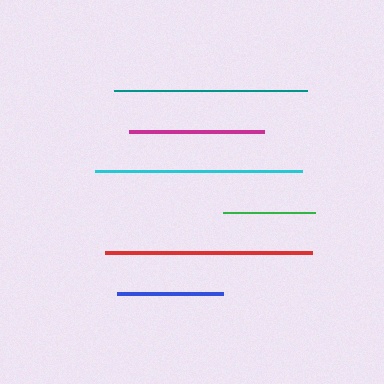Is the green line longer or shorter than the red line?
The red line is longer than the green line.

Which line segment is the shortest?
The green line is the shortest at approximately 92 pixels.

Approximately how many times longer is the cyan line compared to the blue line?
The cyan line is approximately 2.0 times the length of the blue line.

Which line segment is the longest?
The cyan line is the longest at approximately 207 pixels.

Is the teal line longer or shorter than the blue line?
The teal line is longer than the blue line.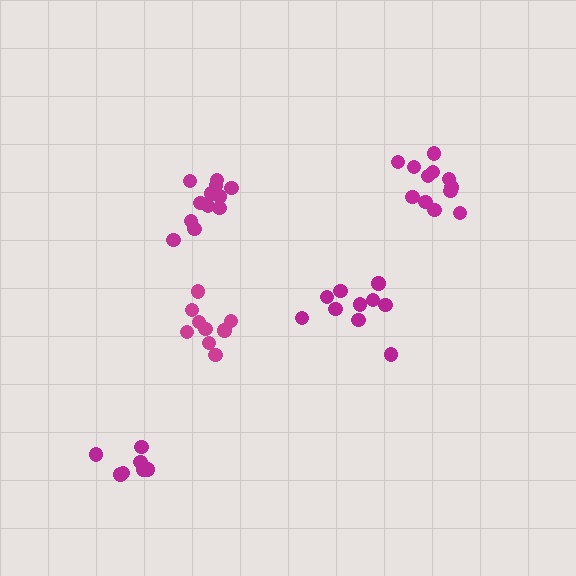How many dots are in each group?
Group 1: 9 dots, Group 2: 12 dots, Group 3: 12 dots, Group 4: 10 dots, Group 5: 8 dots (51 total).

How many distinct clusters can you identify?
There are 5 distinct clusters.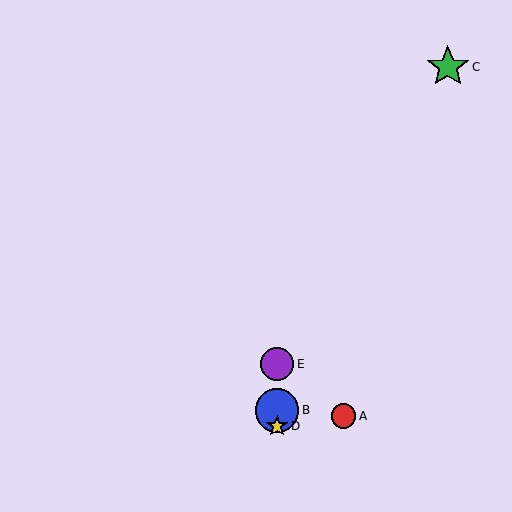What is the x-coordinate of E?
Object E is at x≈277.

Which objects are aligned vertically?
Objects B, D, E are aligned vertically.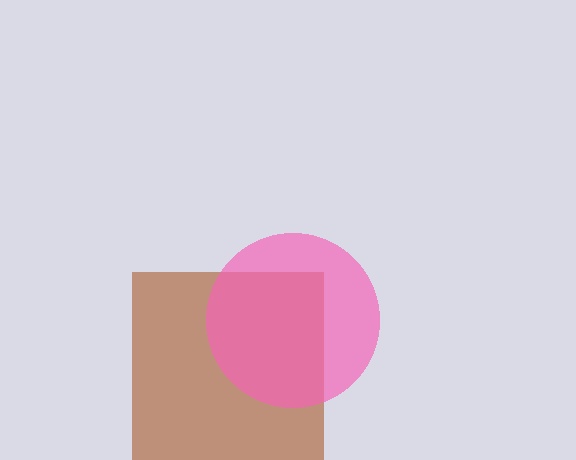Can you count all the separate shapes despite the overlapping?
Yes, there are 2 separate shapes.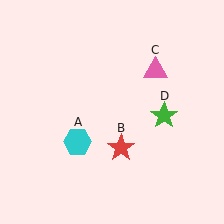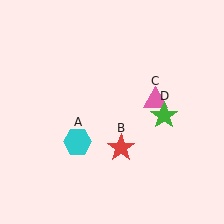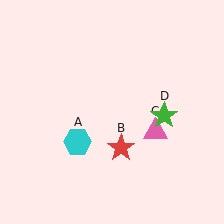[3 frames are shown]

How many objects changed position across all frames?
1 object changed position: pink triangle (object C).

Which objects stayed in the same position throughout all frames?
Cyan hexagon (object A) and red star (object B) and green star (object D) remained stationary.